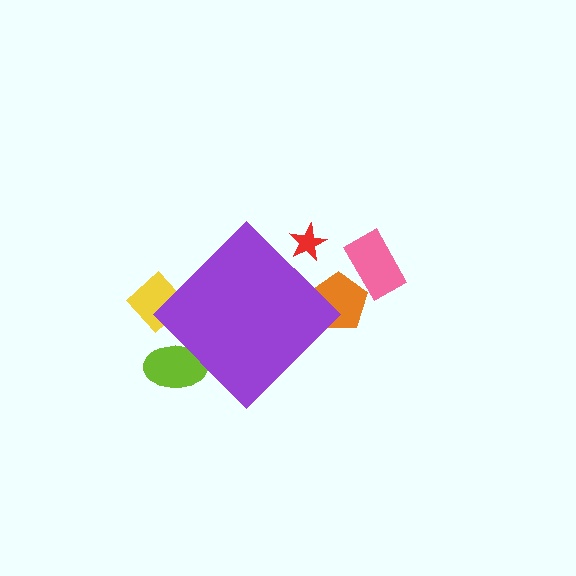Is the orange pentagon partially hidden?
Yes, the orange pentagon is partially hidden behind the purple diamond.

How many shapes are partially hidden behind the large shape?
4 shapes are partially hidden.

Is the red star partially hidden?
Yes, the red star is partially hidden behind the purple diamond.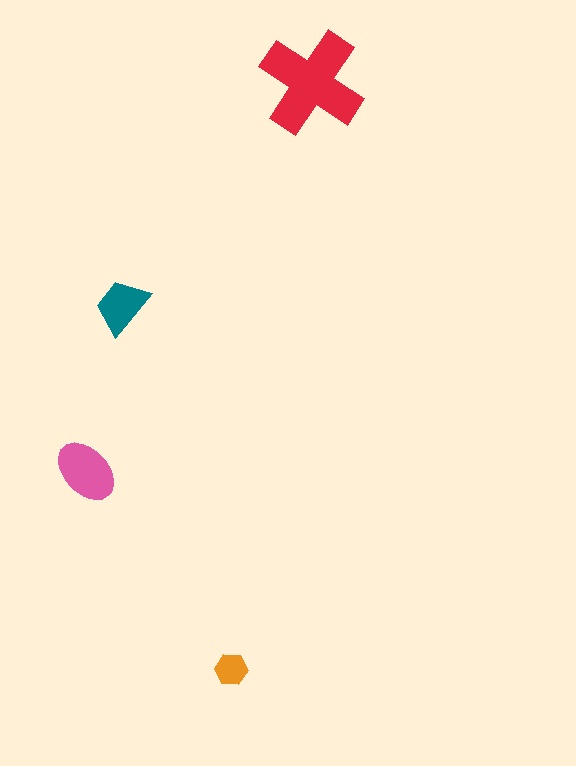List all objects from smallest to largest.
The orange hexagon, the teal trapezoid, the pink ellipse, the red cross.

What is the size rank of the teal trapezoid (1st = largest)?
3rd.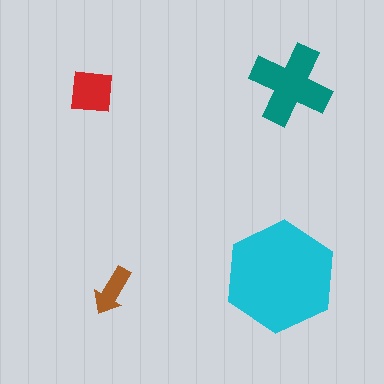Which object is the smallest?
The brown arrow.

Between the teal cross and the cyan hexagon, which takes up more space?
The cyan hexagon.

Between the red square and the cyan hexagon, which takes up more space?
The cyan hexagon.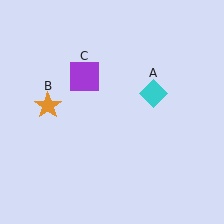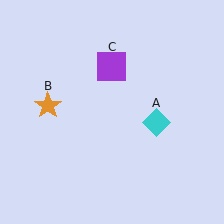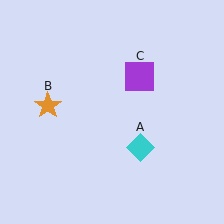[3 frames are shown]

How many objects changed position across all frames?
2 objects changed position: cyan diamond (object A), purple square (object C).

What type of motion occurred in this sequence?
The cyan diamond (object A), purple square (object C) rotated clockwise around the center of the scene.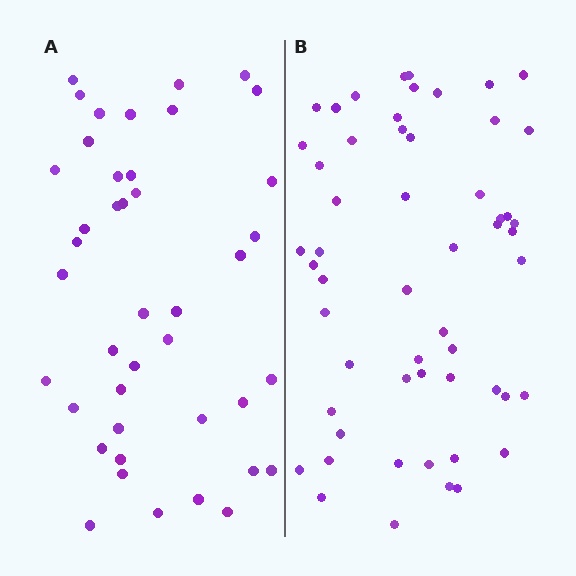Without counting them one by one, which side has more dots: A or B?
Region B (the right region) has more dots.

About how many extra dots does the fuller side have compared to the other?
Region B has approximately 15 more dots than region A.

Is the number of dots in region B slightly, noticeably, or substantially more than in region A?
Region B has noticeably more, but not dramatically so. The ratio is roughly 1.3 to 1.